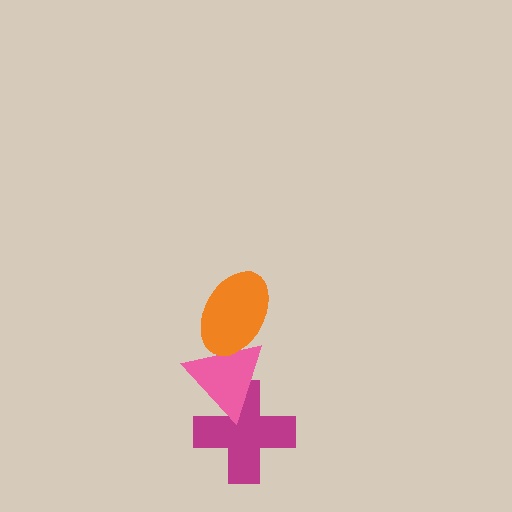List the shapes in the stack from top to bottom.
From top to bottom: the orange ellipse, the pink triangle, the magenta cross.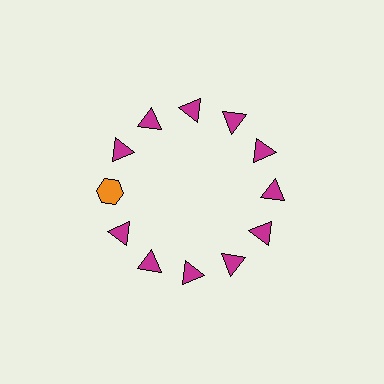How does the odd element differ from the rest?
It differs in both color (orange instead of magenta) and shape (hexagon instead of triangle).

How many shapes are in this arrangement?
There are 12 shapes arranged in a ring pattern.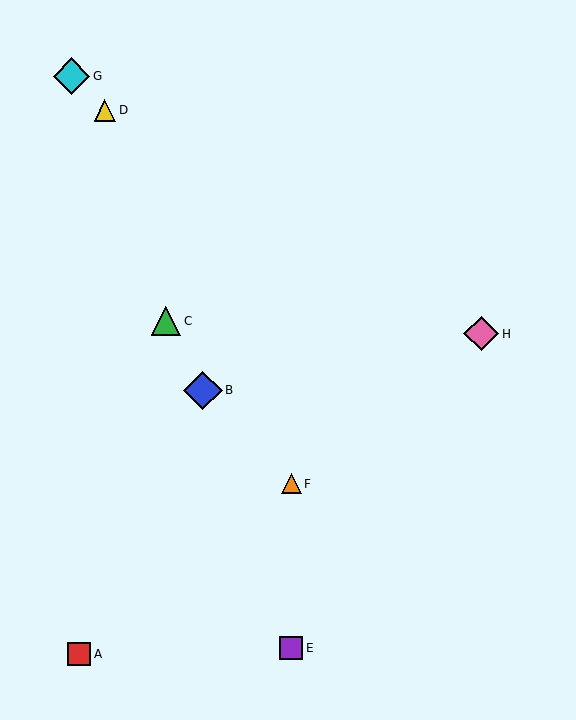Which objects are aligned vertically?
Objects E, F are aligned vertically.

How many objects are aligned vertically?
2 objects (E, F) are aligned vertically.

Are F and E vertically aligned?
Yes, both are at x≈291.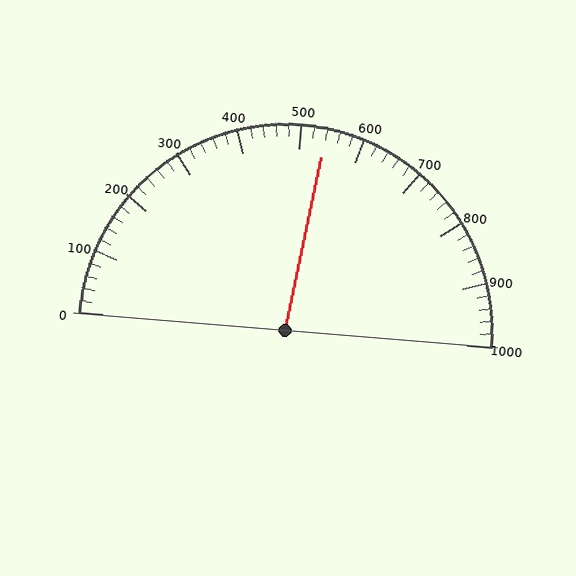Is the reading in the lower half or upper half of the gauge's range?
The reading is in the upper half of the range (0 to 1000).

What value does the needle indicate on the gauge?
The needle indicates approximately 540.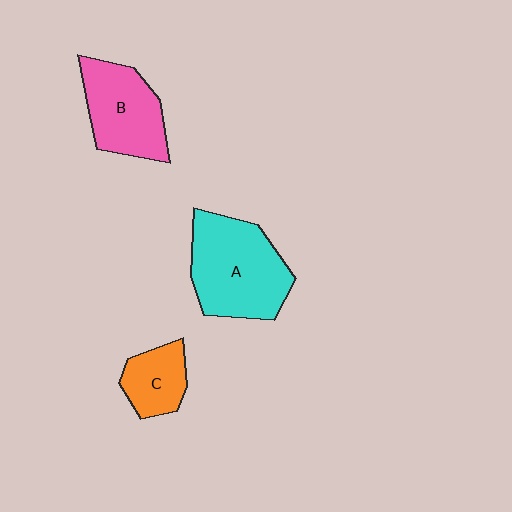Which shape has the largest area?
Shape A (cyan).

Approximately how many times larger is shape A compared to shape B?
Approximately 1.3 times.